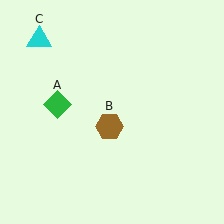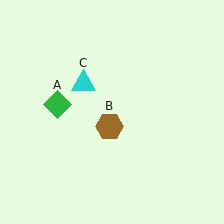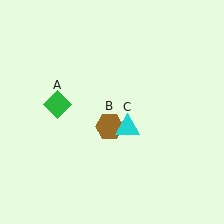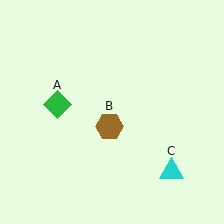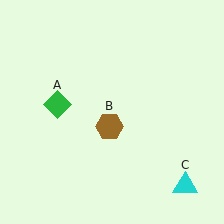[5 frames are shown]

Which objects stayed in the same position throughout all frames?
Green diamond (object A) and brown hexagon (object B) remained stationary.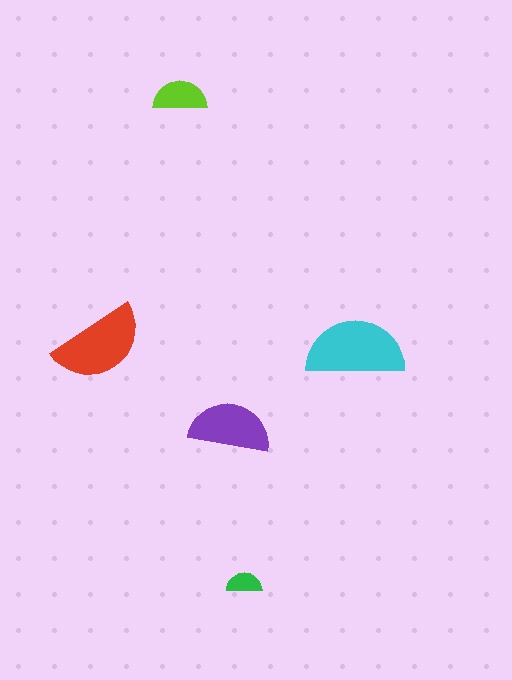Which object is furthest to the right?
The cyan semicircle is rightmost.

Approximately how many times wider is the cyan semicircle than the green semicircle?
About 3 times wider.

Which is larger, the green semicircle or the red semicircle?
The red one.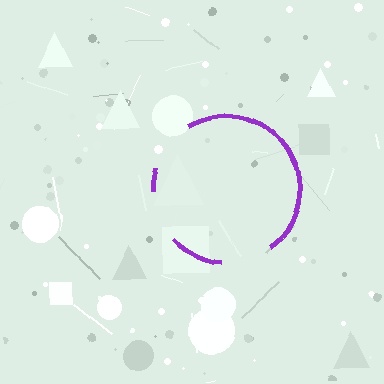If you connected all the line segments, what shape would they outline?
They would outline a circle.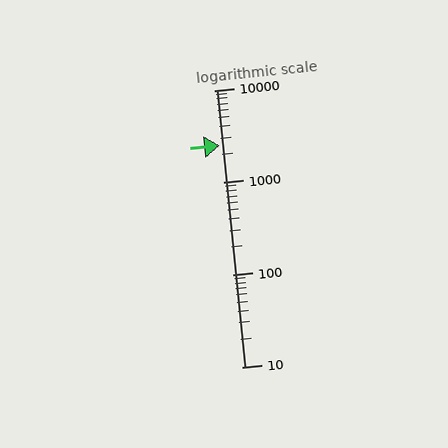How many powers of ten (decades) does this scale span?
The scale spans 3 decades, from 10 to 10000.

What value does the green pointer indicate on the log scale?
The pointer indicates approximately 2500.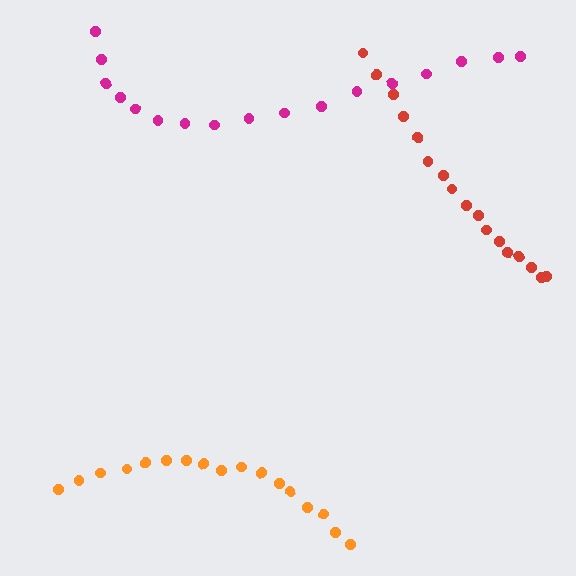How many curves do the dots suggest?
There are 3 distinct paths.